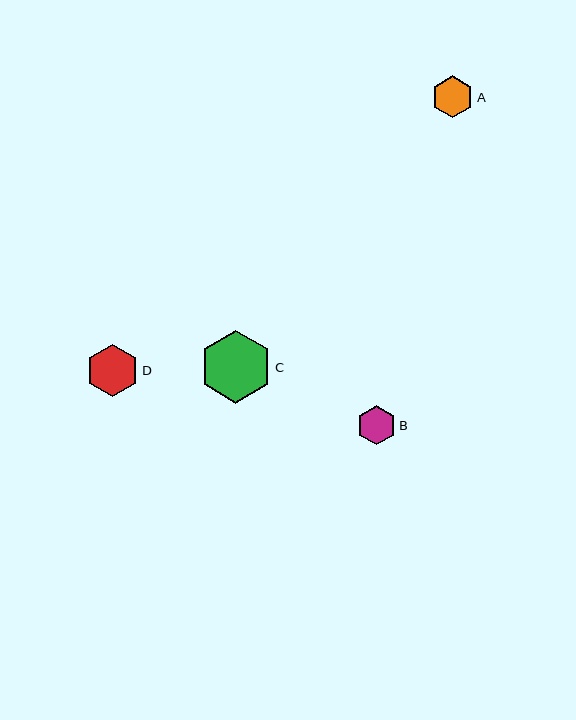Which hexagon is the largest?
Hexagon C is the largest with a size of approximately 73 pixels.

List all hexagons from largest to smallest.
From largest to smallest: C, D, A, B.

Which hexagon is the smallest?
Hexagon B is the smallest with a size of approximately 39 pixels.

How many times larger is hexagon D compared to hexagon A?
Hexagon D is approximately 1.2 times the size of hexagon A.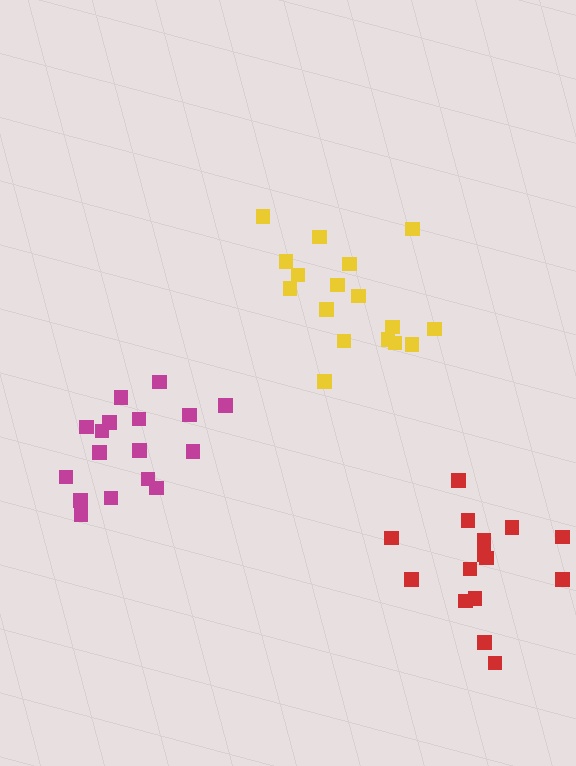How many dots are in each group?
Group 1: 17 dots, Group 2: 15 dots, Group 3: 17 dots (49 total).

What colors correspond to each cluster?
The clusters are colored: magenta, red, yellow.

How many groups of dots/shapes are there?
There are 3 groups.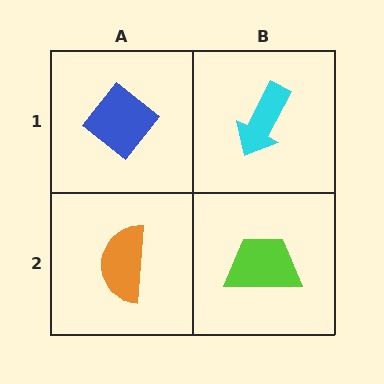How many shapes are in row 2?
2 shapes.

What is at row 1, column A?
A blue diamond.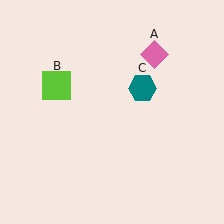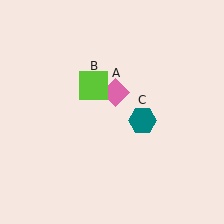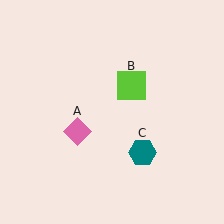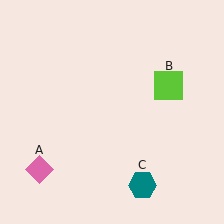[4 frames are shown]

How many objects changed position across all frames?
3 objects changed position: pink diamond (object A), lime square (object B), teal hexagon (object C).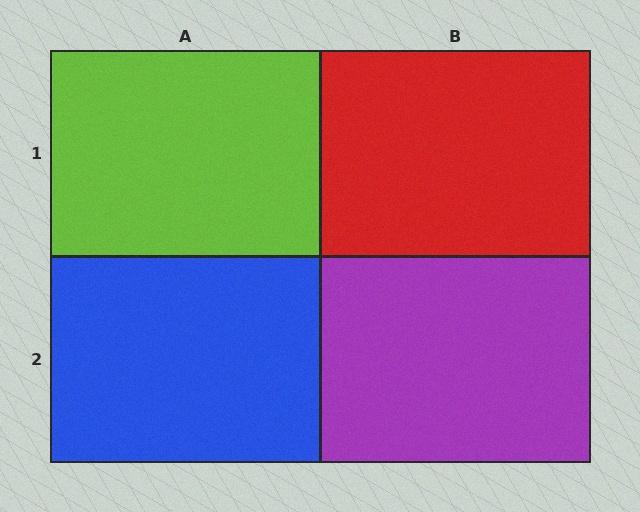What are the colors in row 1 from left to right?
Lime, red.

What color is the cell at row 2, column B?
Purple.